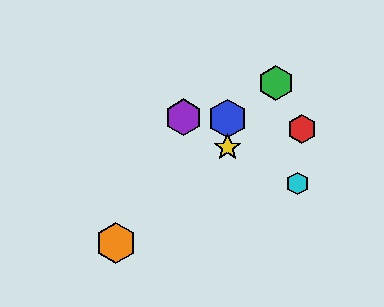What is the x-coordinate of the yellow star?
The yellow star is at x≈228.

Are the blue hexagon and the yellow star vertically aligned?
Yes, both are at x≈228.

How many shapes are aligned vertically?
2 shapes (the blue hexagon, the yellow star) are aligned vertically.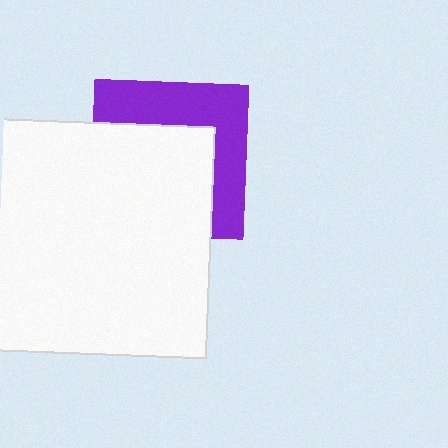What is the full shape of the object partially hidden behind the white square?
The partially hidden object is a purple square.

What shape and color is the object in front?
The object in front is a white square.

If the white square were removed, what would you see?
You would see the complete purple square.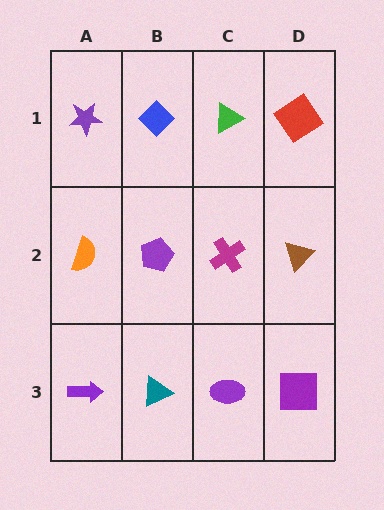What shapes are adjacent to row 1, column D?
A brown triangle (row 2, column D), a green triangle (row 1, column C).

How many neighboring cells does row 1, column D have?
2.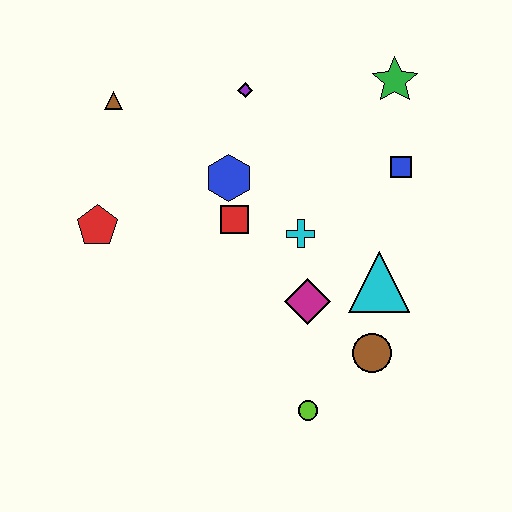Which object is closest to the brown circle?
The cyan triangle is closest to the brown circle.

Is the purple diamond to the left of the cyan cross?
Yes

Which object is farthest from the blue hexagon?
The lime circle is farthest from the blue hexagon.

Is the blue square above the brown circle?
Yes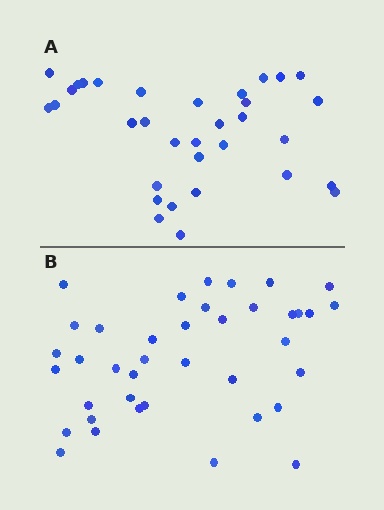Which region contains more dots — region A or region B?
Region B (the bottom region) has more dots.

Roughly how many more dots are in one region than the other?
Region B has about 6 more dots than region A.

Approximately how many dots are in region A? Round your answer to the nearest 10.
About 30 dots. (The exact count is 33, which rounds to 30.)